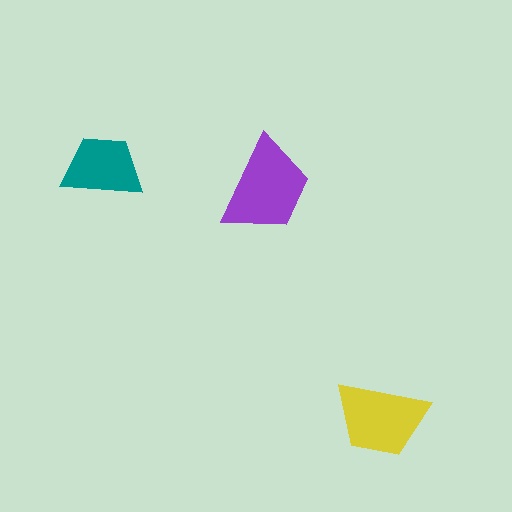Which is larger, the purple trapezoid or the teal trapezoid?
The purple one.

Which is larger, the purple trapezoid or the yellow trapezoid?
The purple one.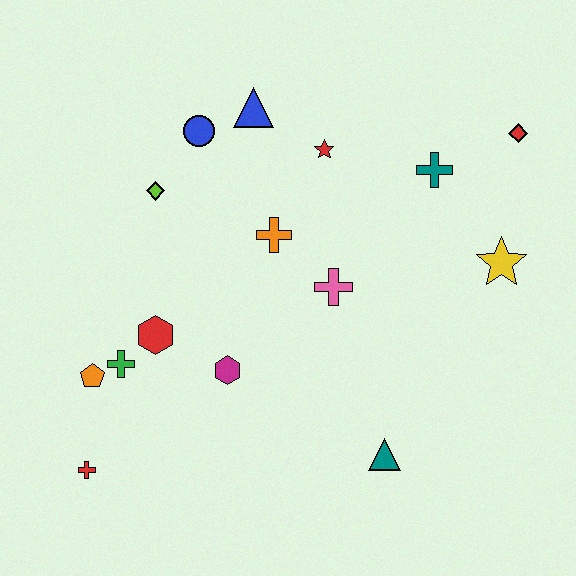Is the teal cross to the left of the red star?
No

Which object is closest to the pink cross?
The orange cross is closest to the pink cross.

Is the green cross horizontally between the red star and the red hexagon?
No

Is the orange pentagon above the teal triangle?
Yes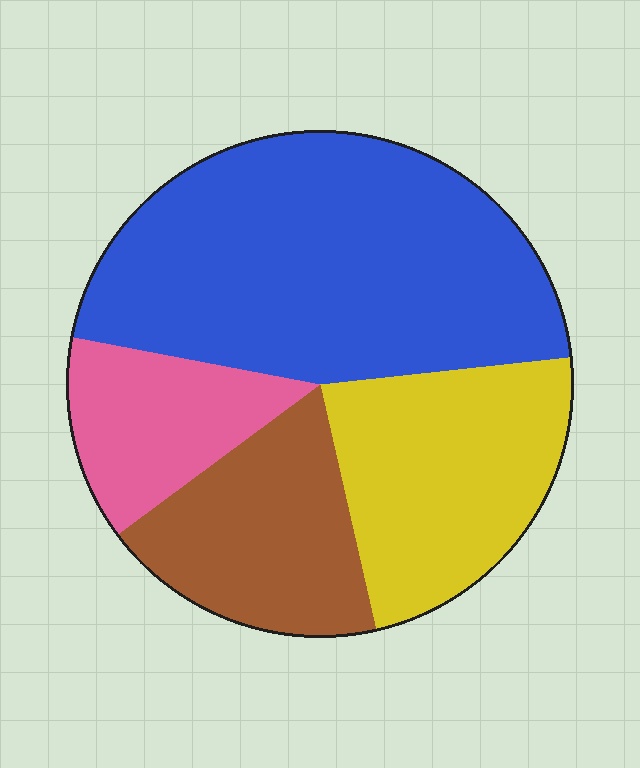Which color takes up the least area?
Pink, at roughly 15%.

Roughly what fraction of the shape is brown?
Brown covers roughly 20% of the shape.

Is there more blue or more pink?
Blue.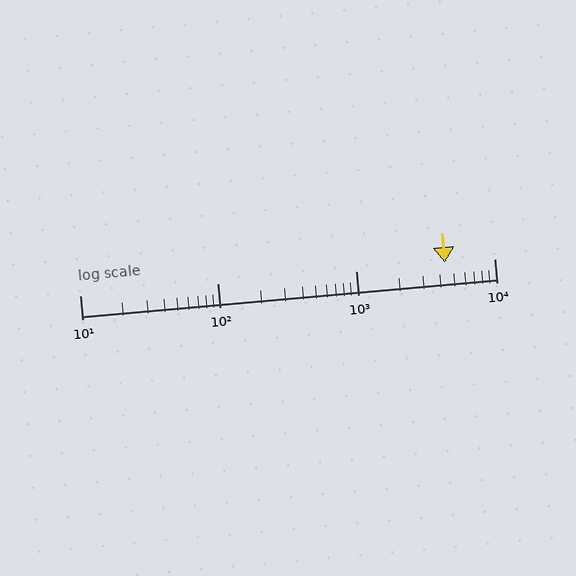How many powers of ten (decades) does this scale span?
The scale spans 3 decades, from 10 to 10000.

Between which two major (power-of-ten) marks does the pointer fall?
The pointer is between 1000 and 10000.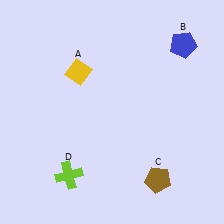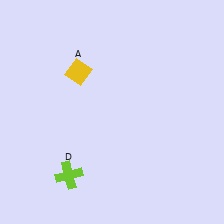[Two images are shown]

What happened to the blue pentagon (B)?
The blue pentagon (B) was removed in Image 2. It was in the top-right area of Image 1.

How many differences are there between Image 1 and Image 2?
There are 2 differences between the two images.